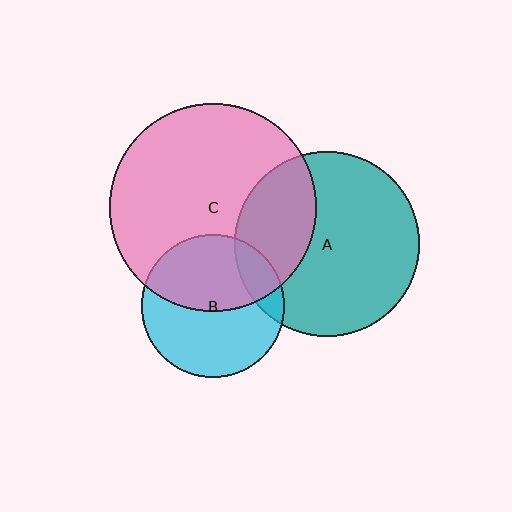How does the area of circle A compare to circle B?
Approximately 1.7 times.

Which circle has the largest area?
Circle C (pink).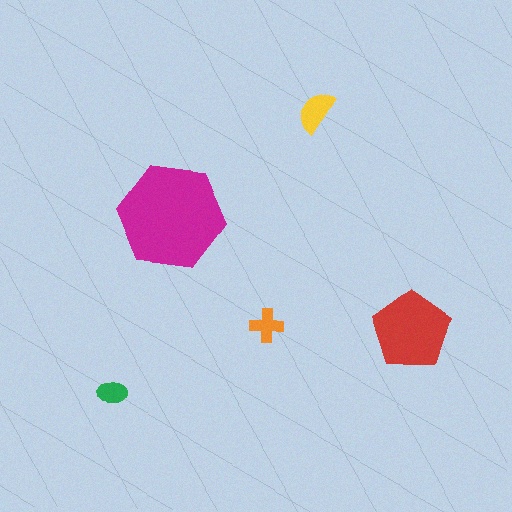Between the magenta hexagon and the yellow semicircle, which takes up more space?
The magenta hexagon.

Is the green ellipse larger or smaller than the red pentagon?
Smaller.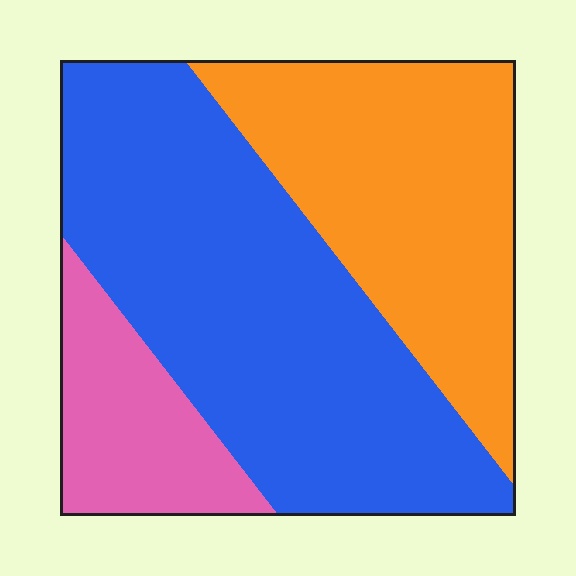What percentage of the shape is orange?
Orange covers 34% of the shape.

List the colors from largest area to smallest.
From largest to smallest: blue, orange, pink.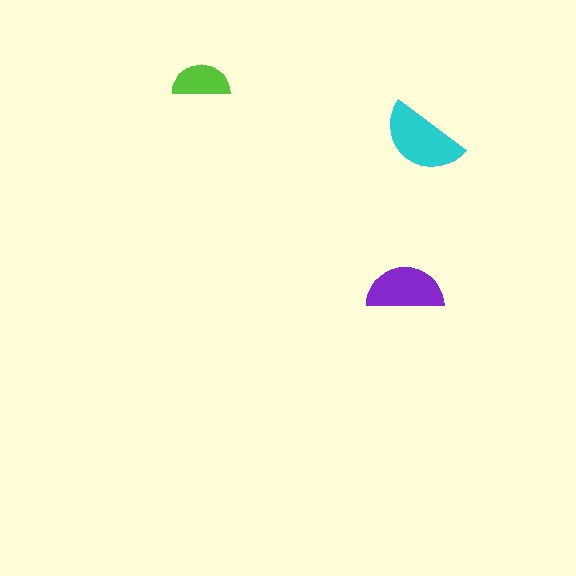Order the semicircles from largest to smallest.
the cyan one, the purple one, the lime one.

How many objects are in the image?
There are 3 objects in the image.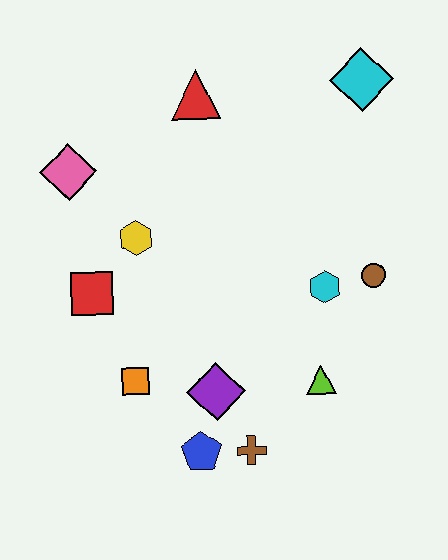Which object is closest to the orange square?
The purple diamond is closest to the orange square.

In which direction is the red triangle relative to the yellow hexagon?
The red triangle is above the yellow hexagon.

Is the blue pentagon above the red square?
No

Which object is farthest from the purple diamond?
The cyan diamond is farthest from the purple diamond.